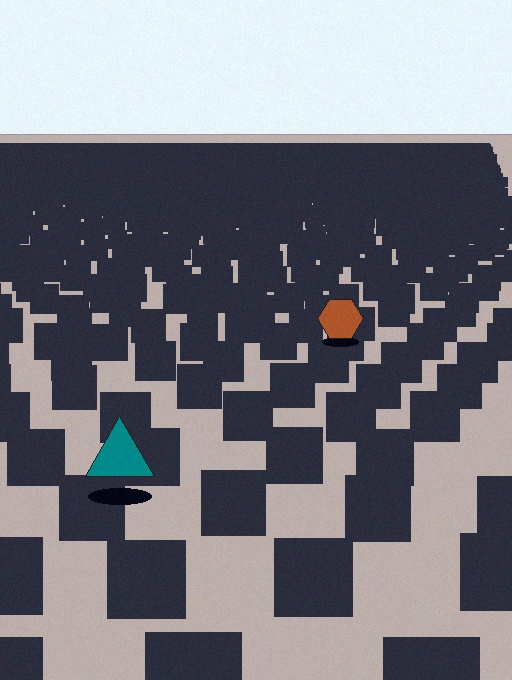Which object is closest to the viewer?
The teal triangle is closest. The texture marks near it are larger and more spread out.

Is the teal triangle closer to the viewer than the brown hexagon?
Yes. The teal triangle is closer — you can tell from the texture gradient: the ground texture is coarser near it.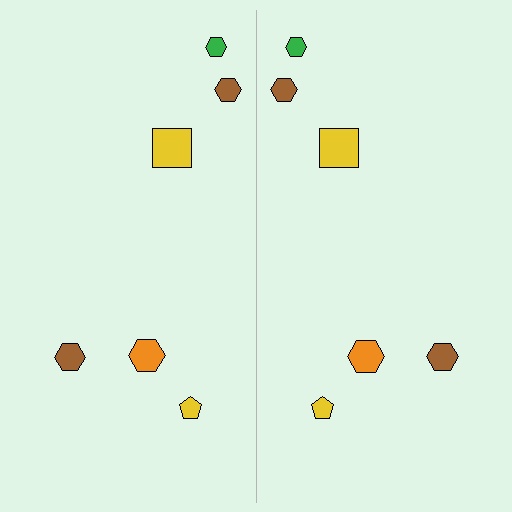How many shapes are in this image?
There are 12 shapes in this image.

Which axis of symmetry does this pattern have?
The pattern has a vertical axis of symmetry running through the center of the image.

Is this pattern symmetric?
Yes, this pattern has bilateral (reflection) symmetry.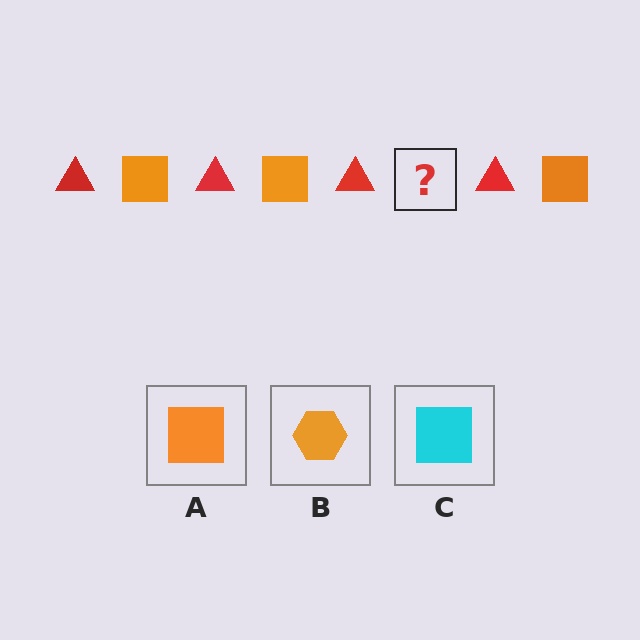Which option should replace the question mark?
Option A.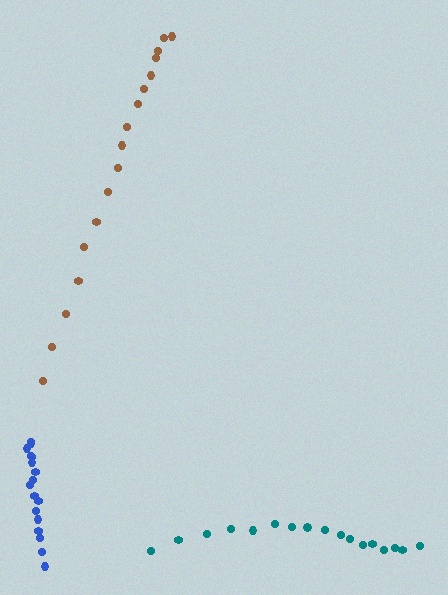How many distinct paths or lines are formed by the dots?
There are 3 distinct paths.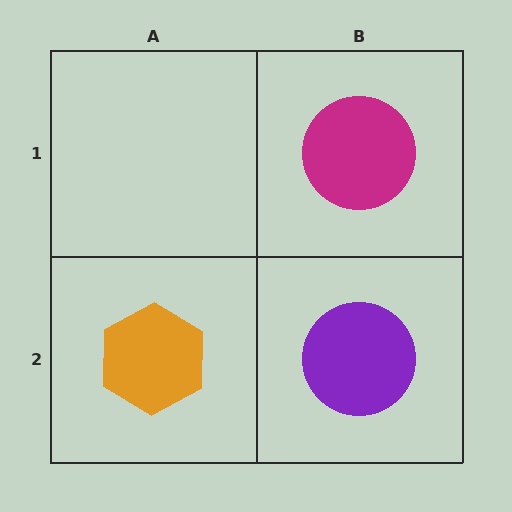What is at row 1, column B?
A magenta circle.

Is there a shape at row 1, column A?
No, that cell is empty.